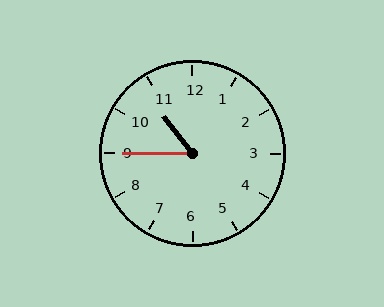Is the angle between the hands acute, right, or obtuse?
It is acute.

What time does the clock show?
10:45.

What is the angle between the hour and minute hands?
Approximately 52 degrees.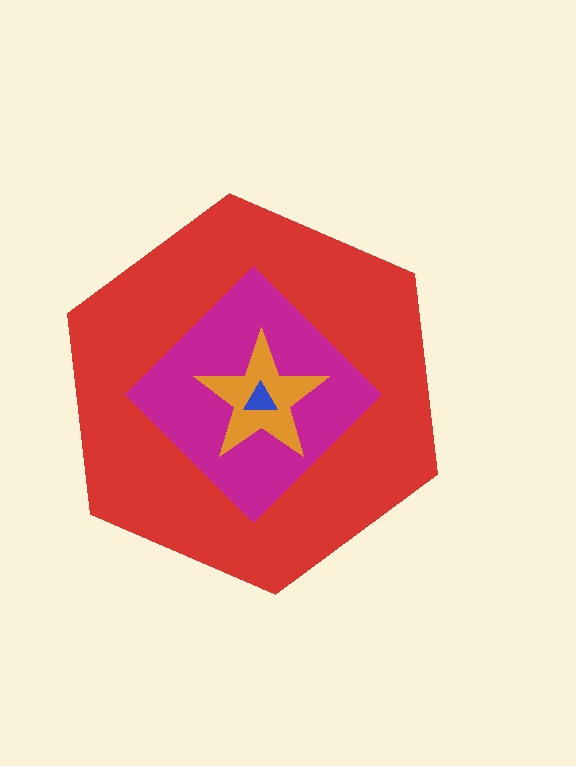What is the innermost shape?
The blue triangle.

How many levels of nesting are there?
4.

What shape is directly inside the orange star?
The blue triangle.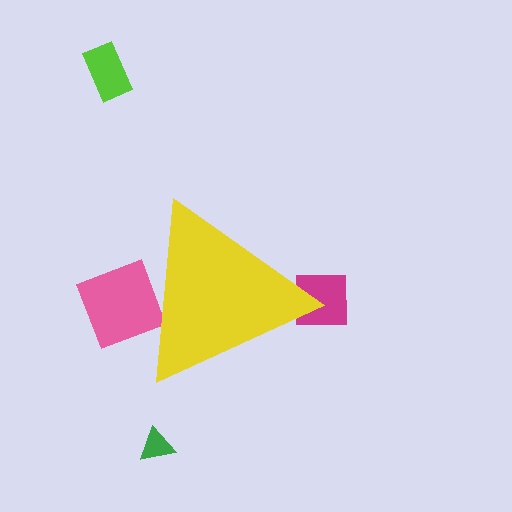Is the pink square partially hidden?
Yes, the pink square is partially hidden behind the yellow triangle.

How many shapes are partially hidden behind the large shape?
2 shapes are partially hidden.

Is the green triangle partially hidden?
No, the green triangle is fully visible.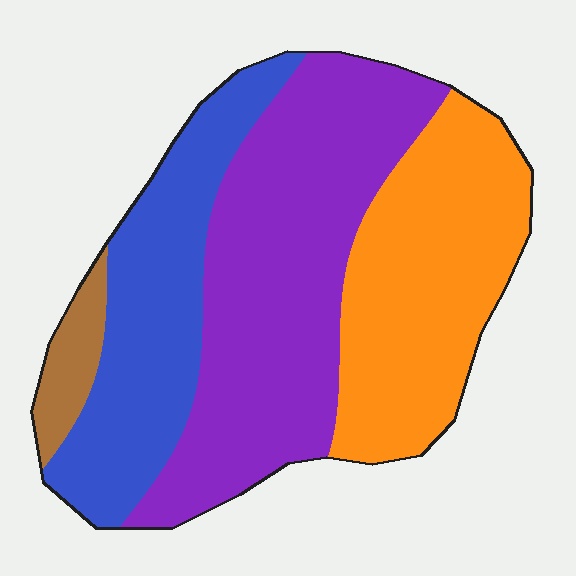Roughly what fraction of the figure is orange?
Orange covers around 30% of the figure.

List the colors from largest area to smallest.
From largest to smallest: purple, orange, blue, brown.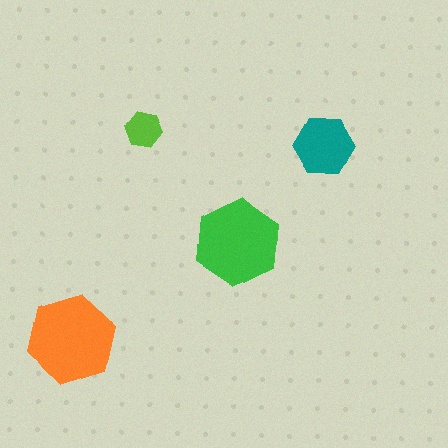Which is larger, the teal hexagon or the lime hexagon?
The teal one.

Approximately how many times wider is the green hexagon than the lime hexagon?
About 2.5 times wider.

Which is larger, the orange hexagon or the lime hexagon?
The orange one.